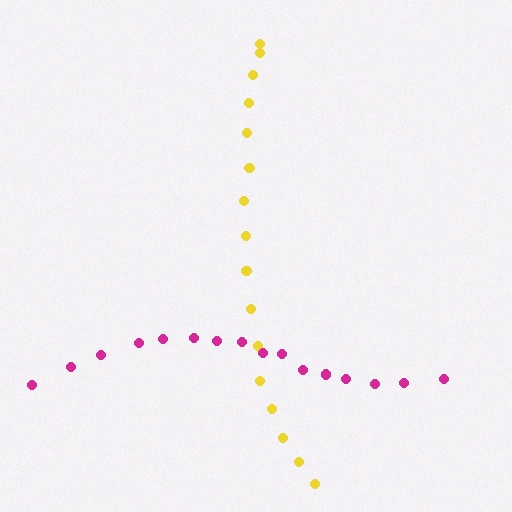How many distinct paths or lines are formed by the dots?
There are 2 distinct paths.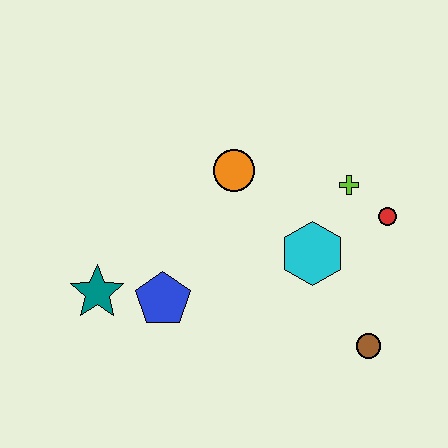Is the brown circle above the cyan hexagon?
No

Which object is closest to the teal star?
The blue pentagon is closest to the teal star.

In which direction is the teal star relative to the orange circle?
The teal star is to the left of the orange circle.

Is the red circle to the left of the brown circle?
No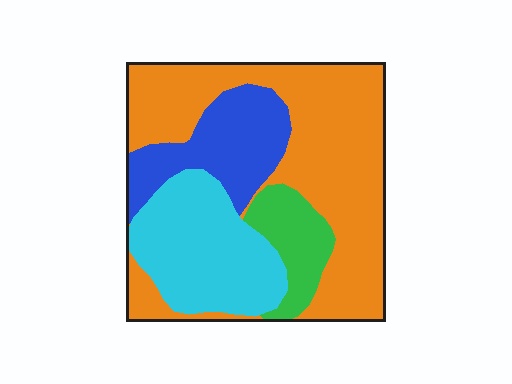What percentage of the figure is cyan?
Cyan takes up about one quarter (1/4) of the figure.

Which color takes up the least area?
Green, at roughly 10%.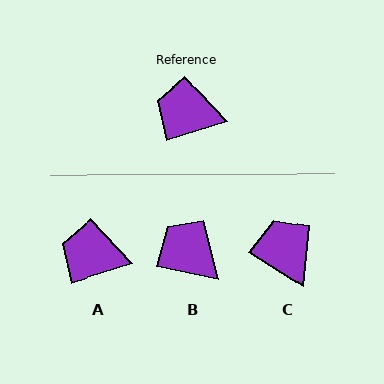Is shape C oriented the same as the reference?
No, it is off by about 50 degrees.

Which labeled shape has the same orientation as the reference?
A.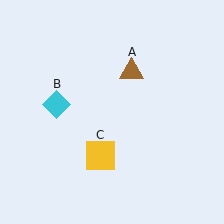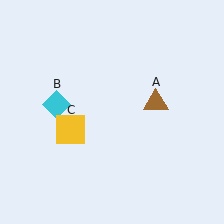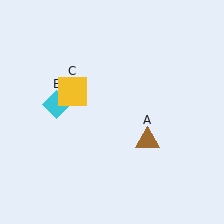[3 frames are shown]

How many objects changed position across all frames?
2 objects changed position: brown triangle (object A), yellow square (object C).